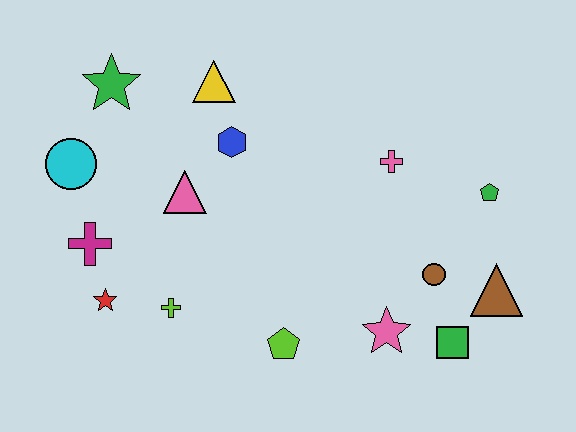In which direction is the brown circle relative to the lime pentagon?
The brown circle is to the right of the lime pentagon.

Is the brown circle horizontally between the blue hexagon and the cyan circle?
No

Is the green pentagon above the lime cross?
Yes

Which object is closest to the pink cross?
The green pentagon is closest to the pink cross.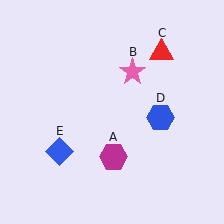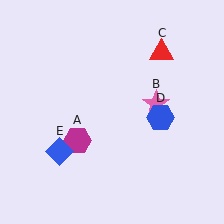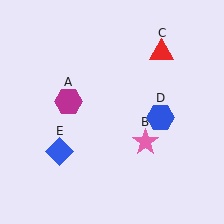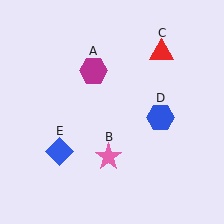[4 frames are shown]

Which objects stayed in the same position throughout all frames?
Red triangle (object C) and blue hexagon (object D) and blue diamond (object E) remained stationary.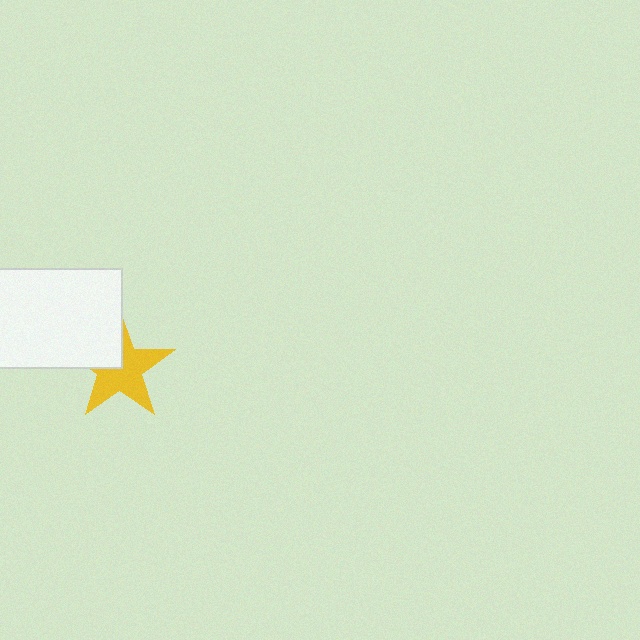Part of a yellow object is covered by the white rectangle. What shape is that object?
It is a star.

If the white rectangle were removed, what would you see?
You would see the complete yellow star.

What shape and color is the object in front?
The object in front is a white rectangle.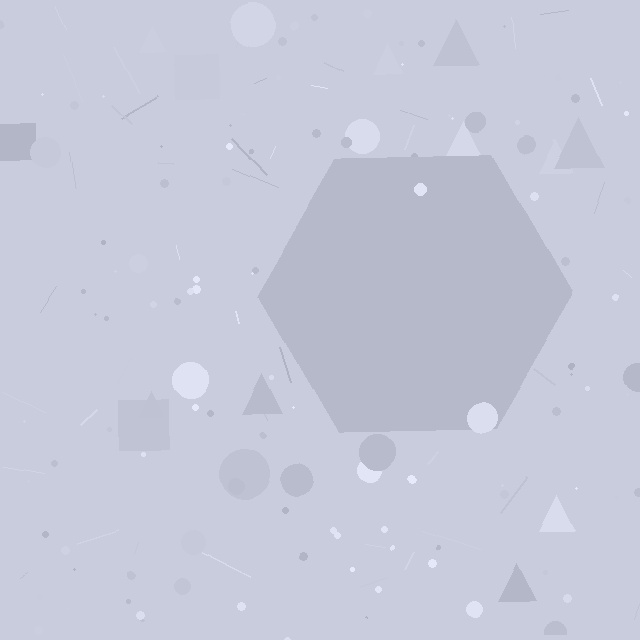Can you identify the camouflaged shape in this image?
The camouflaged shape is a hexagon.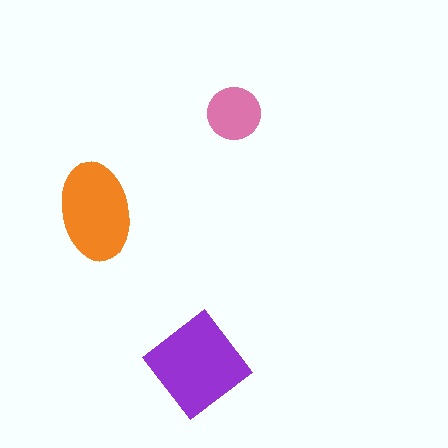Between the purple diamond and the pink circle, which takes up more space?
The purple diamond.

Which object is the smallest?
The pink circle.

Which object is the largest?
The purple diamond.